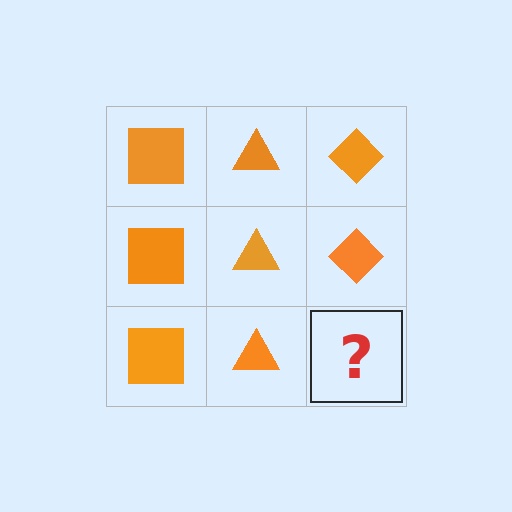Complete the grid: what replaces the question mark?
The question mark should be replaced with an orange diamond.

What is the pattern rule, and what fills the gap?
The rule is that each column has a consistent shape. The gap should be filled with an orange diamond.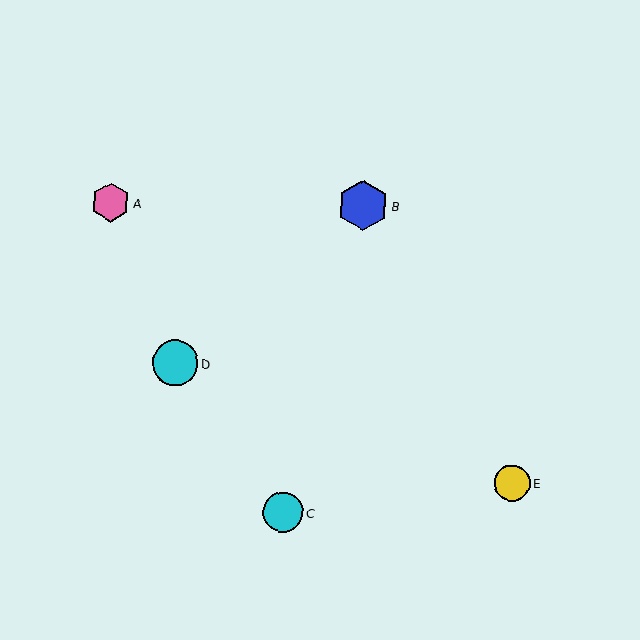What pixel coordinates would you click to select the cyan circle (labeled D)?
Click at (175, 363) to select the cyan circle D.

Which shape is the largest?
The blue hexagon (labeled B) is the largest.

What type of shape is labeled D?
Shape D is a cyan circle.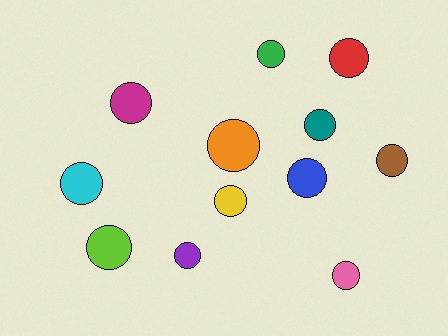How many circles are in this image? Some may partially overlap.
There are 12 circles.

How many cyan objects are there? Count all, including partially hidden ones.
There is 1 cyan object.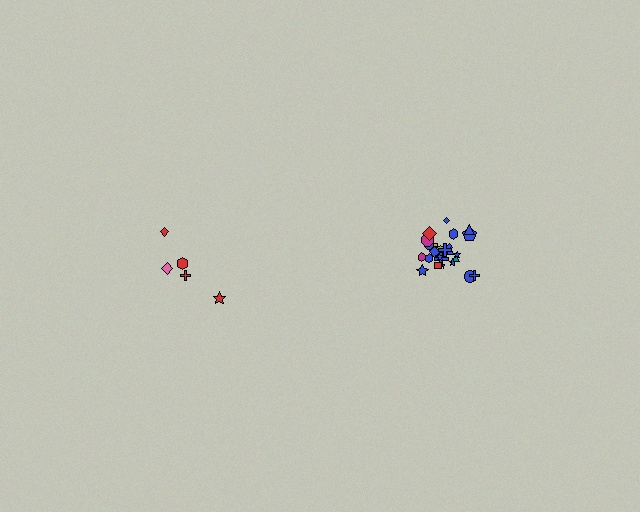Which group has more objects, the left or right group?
The right group.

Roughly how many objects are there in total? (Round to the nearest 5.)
Roughly 30 objects in total.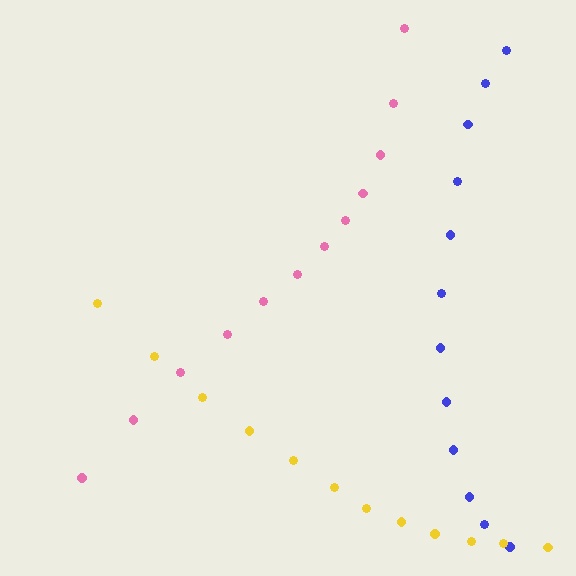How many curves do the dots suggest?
There are 3 distinct paths.